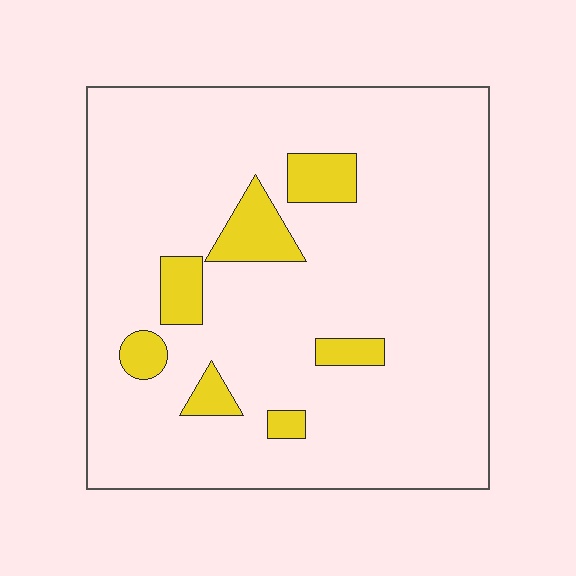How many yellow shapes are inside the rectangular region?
7.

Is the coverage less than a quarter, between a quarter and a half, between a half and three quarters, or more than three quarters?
Less than a quarter.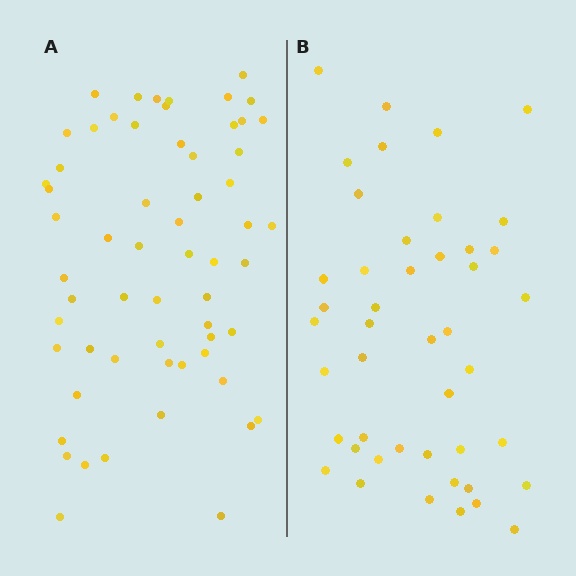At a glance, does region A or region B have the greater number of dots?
Region A (the left region) has more dots.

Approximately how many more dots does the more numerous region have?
Region A has approximately 15 more dots than region B.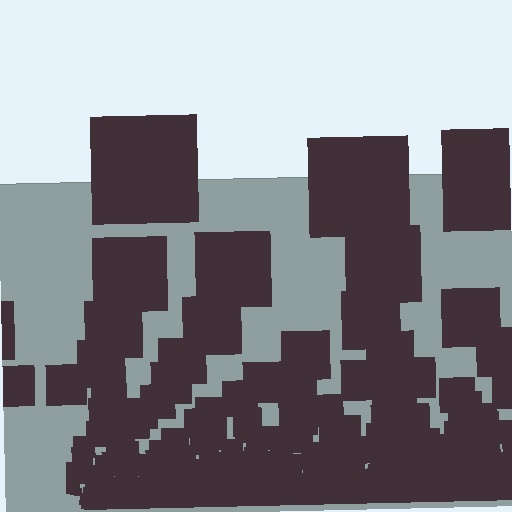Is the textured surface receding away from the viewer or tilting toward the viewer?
The surface appears to tilt toward the viewer. Texture elements get larger and sparser toward the top.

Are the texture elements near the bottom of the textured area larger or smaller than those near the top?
Smaller. The gradient is inverted — elements near the bottom are smaller and denser.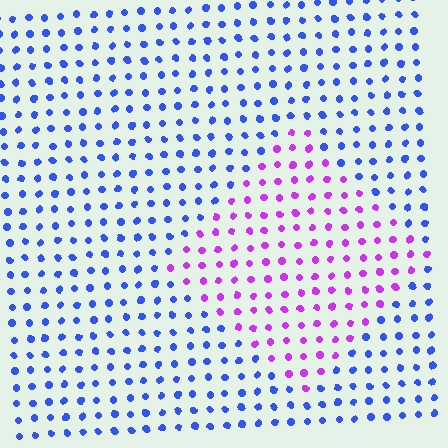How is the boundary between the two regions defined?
The boundary is defined purely by a slight shift in hue (about 61 degrees). Spacing, size, and orientation are identical on both sides.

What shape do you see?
I see a diamond.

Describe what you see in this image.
The image is filled with small blue elements in a uniform arrangement. A diamond-shaped region is visible where the elements are tinted to a slightly different hue, forming a subtle color boundary.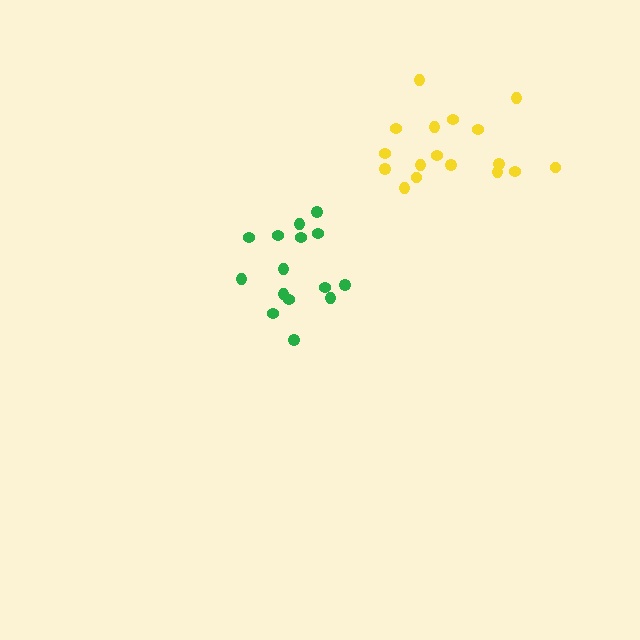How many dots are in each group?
Group 1: 15 dots, Group 2: 17 dots (32 total).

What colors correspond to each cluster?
The clusters are colored: green, yellow.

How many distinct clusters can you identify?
There are 2 distinct clusters.